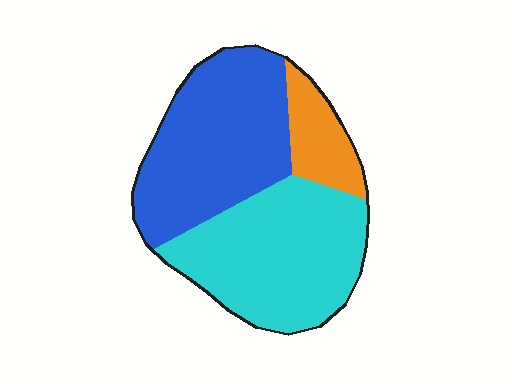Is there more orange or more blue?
Blue.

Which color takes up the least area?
Orange, at roughly 15%.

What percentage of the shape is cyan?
Cyan covers roughly 45% of the shape.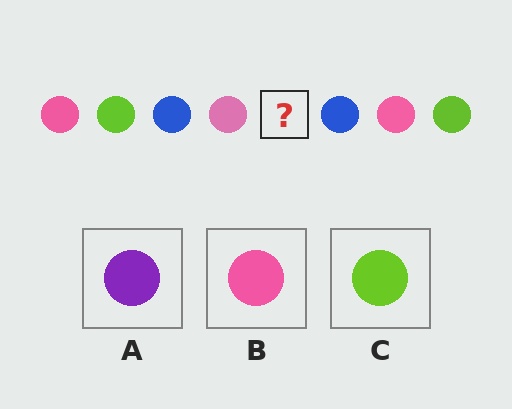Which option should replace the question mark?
Option C.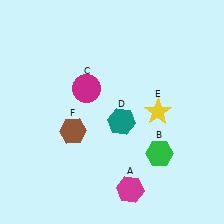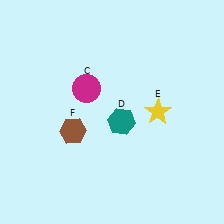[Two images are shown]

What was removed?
The green hexagon (B), the magenta hexagon (A) were removed in Image 2.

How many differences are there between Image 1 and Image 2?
There are 2 differences between the two images.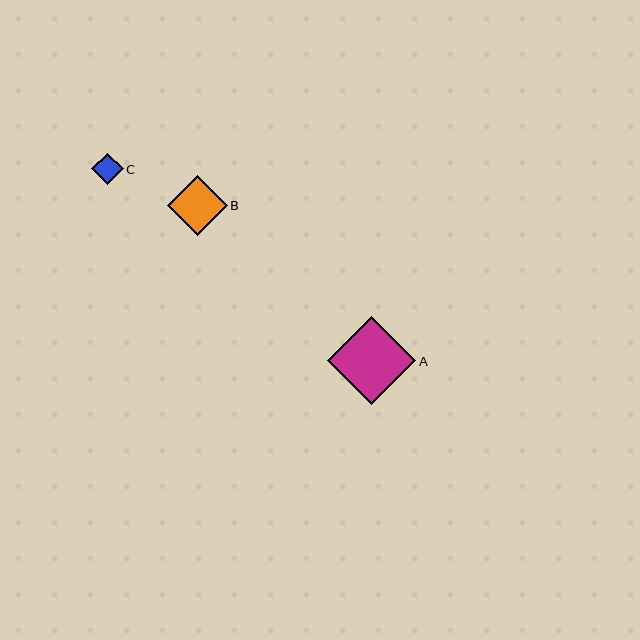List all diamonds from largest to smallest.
From largest to smallest: A, B, C.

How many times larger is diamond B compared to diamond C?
Diamond B is approximately 1.9 times the size of diamond C.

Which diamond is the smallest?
Diamond C is the smallest with a size of approximately 31 pixels.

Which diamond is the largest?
Diamond A is the largest with a size of approximately 88 pixels.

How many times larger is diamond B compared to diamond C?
Diamond B is approximately 1.9 times the size of diamond C.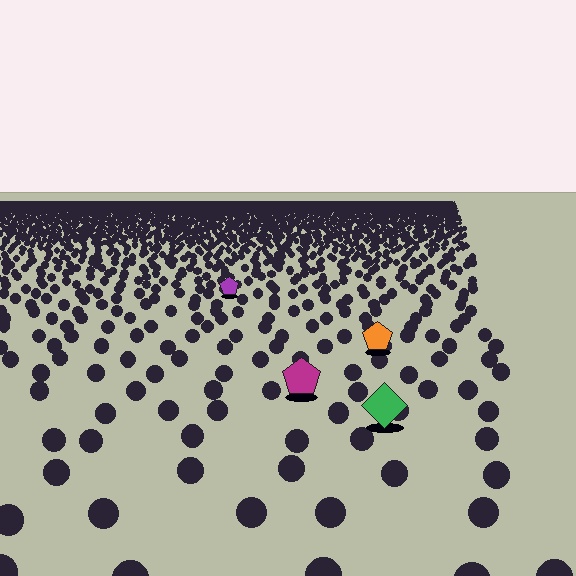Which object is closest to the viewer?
The green diamond is closest. The texture marks near it are larger and more spread out.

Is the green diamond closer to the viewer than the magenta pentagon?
Yes. The green diamond is closer — you can tell from the texture gradient: the ground texture is coarser near it.